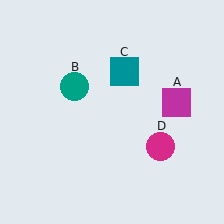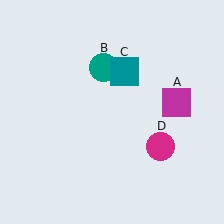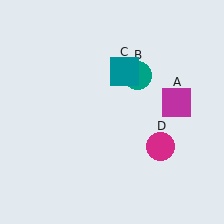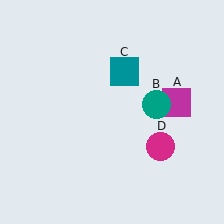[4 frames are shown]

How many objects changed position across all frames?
1 object changed position: teal circle (object B).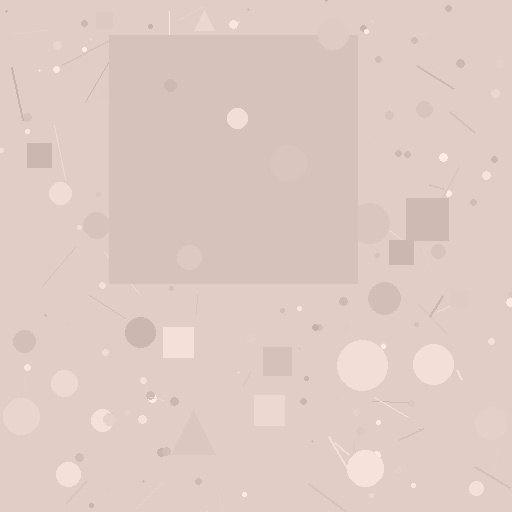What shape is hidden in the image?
A square is hidden in the image.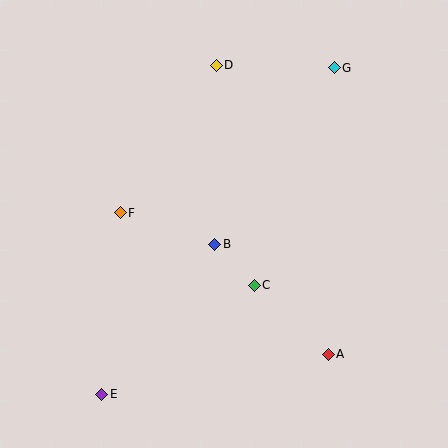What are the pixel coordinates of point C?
Point C is at (254, 285).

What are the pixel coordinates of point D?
Point D is at (216, 65).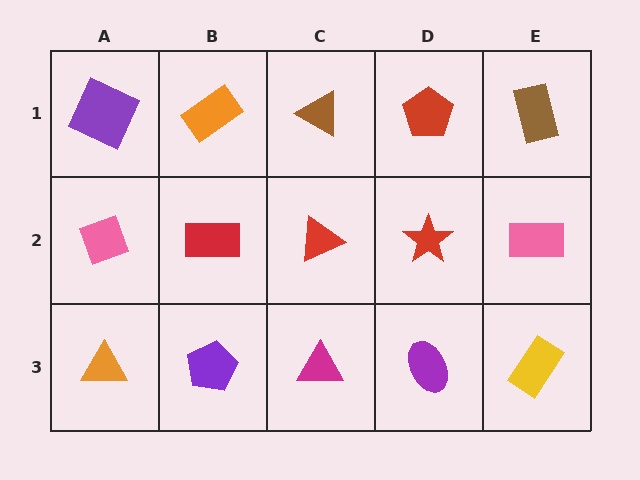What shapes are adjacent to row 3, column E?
A pink rectangle (row 2, column E), a purple ellipse (row 3, column D).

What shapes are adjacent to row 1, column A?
A pink diamond (row 2, column A), an orange rectangle (row 1, column B).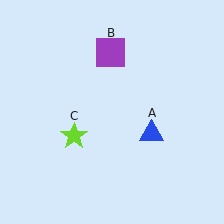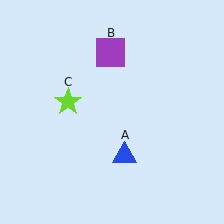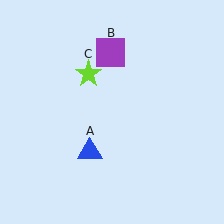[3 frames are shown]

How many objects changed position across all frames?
2 objects changed position: blue triangle (object A), lime star (object C).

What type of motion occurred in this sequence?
The blue triangle (object A), lime star (object C) rotated clockwise around the center of the scene.